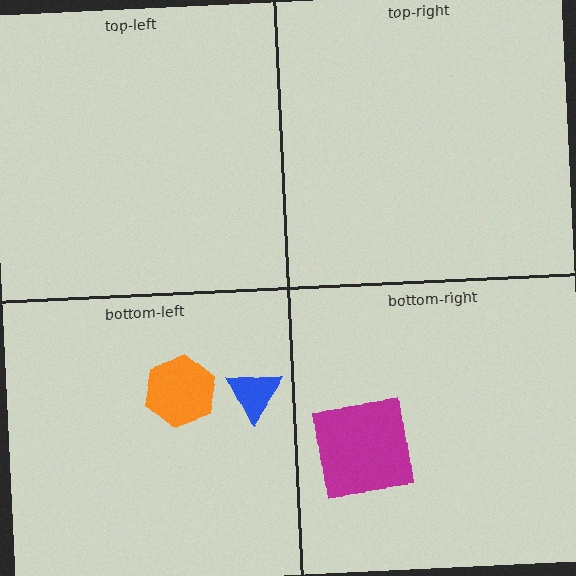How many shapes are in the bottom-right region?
1.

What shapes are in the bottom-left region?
The orange hexagon, the blue triangle.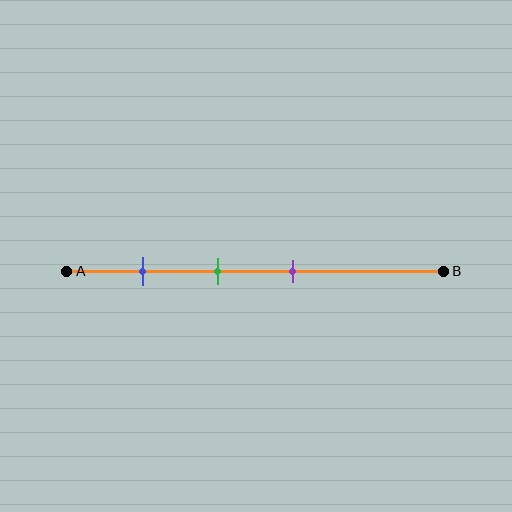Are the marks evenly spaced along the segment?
Yes, the marks are approximately evenly spaced.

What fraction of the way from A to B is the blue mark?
The blue mark is approximately 20% (0.2) of the way from A to B.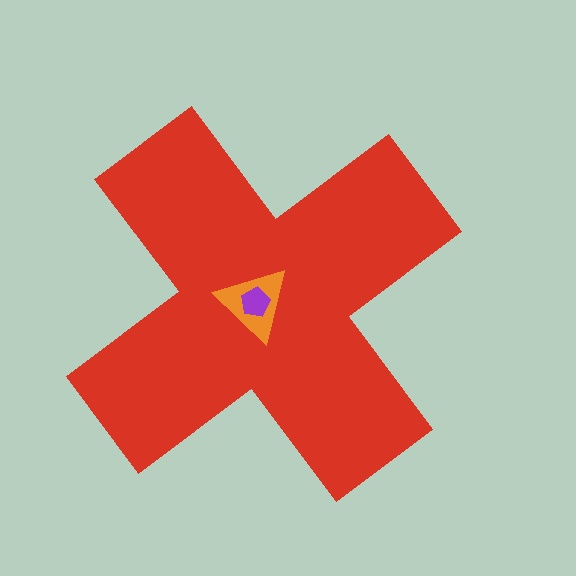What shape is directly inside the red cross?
The orange triangle.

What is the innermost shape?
The purple pentagon.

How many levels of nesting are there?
3.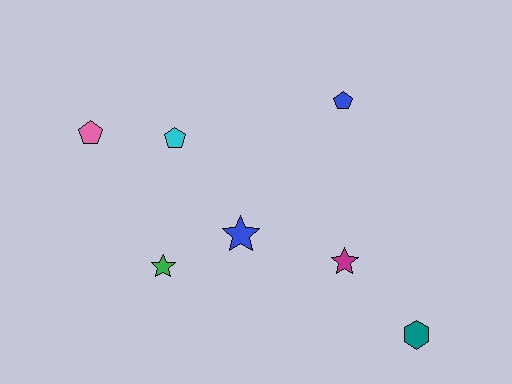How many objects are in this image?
There are 7 objects.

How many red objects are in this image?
There are no red objects.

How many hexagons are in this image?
There is 1 hexagon.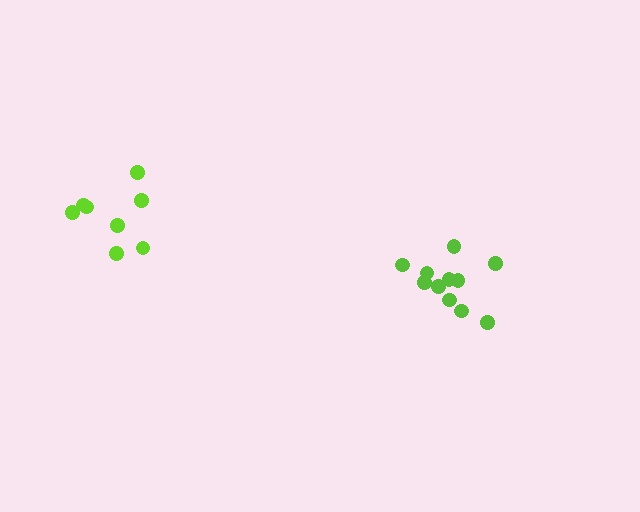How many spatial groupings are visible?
There are 2 spatial groupings.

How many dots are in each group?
Group 1: 11 dots, Group 2: 8 dots (19 total).